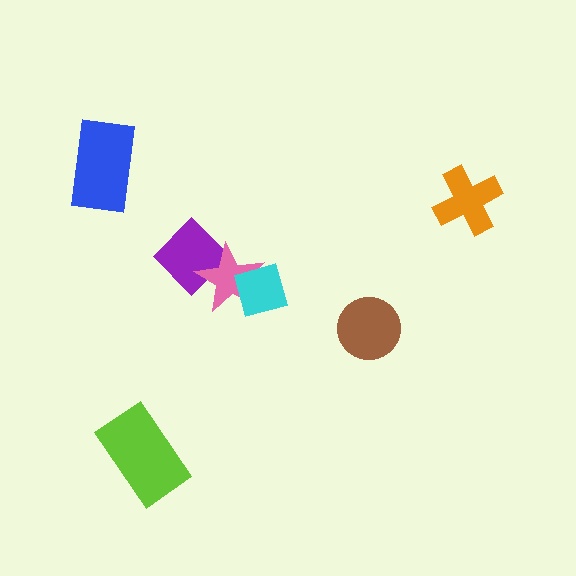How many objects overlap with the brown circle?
0 objects overlap with the brown circle.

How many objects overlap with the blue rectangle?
0 objects overlap with the blue rectangle.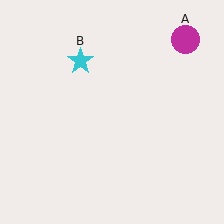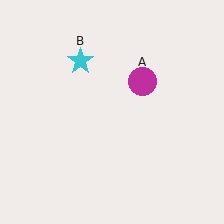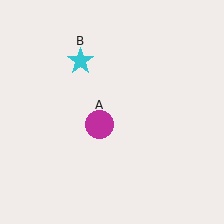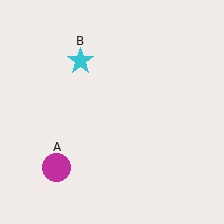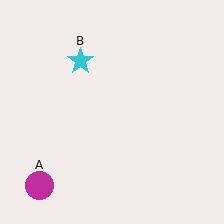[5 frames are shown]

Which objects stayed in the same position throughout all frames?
Cyan star (object B) remained stationary.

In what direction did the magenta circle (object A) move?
The magenta circle (object A) moved down and to the left.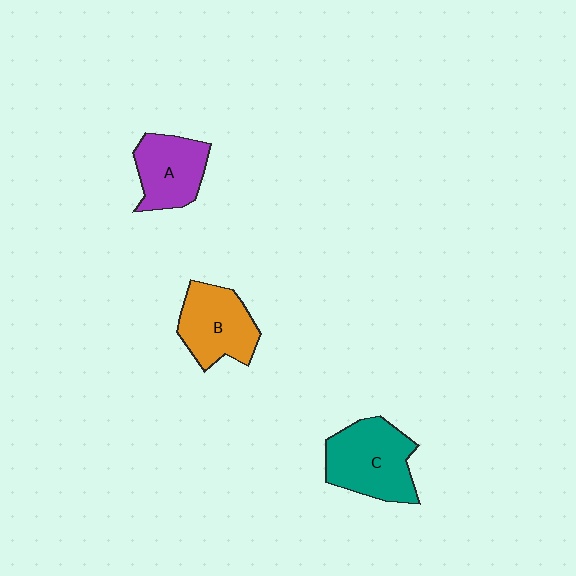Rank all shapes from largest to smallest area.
From largest to smallest: C (teal), B (orange), A (purple).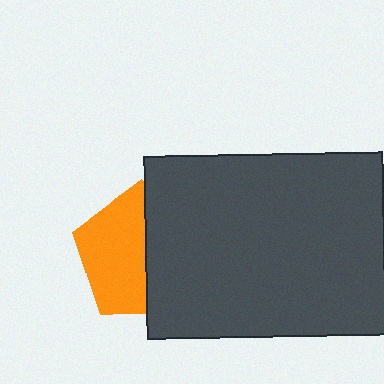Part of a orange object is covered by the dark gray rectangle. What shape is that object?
It is a pentagon.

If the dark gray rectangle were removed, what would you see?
You would see the complete orange pentagon.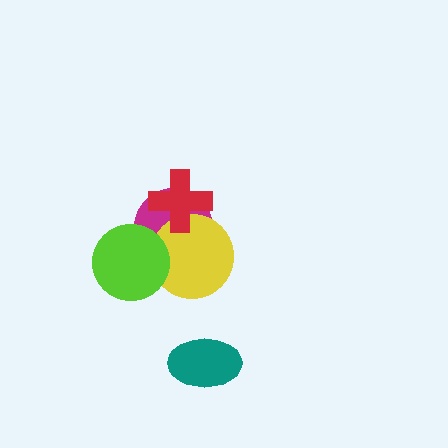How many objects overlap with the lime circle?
2 objects overlap with the lime circle.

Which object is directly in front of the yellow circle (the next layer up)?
The lime circle is directly in front of the yellow circle.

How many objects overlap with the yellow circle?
3 objects overlap with the yellow circle.